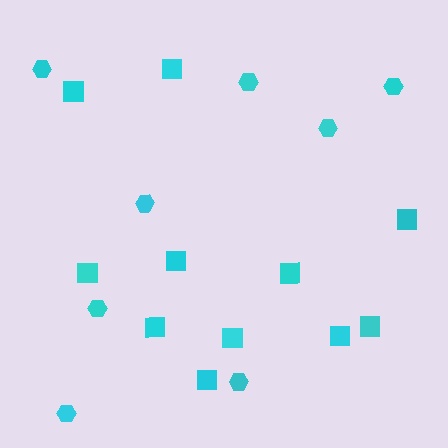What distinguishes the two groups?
There are 2 groups: one group of squares (11) and one group of hexagons (8).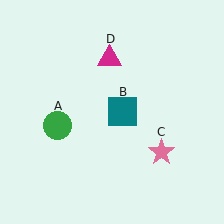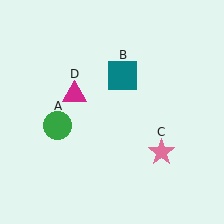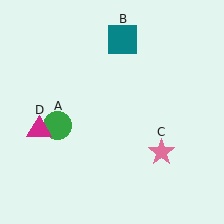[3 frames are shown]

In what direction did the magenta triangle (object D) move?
The magenta triangle (object D) moved down and to the left.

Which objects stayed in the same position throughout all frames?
Green circle (object A) and pink star (object C) remained stationary.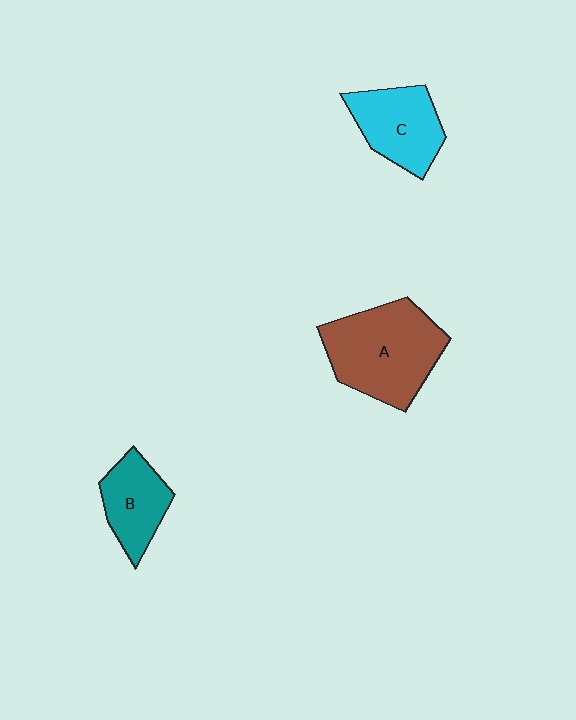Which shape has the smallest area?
Shape B (teal).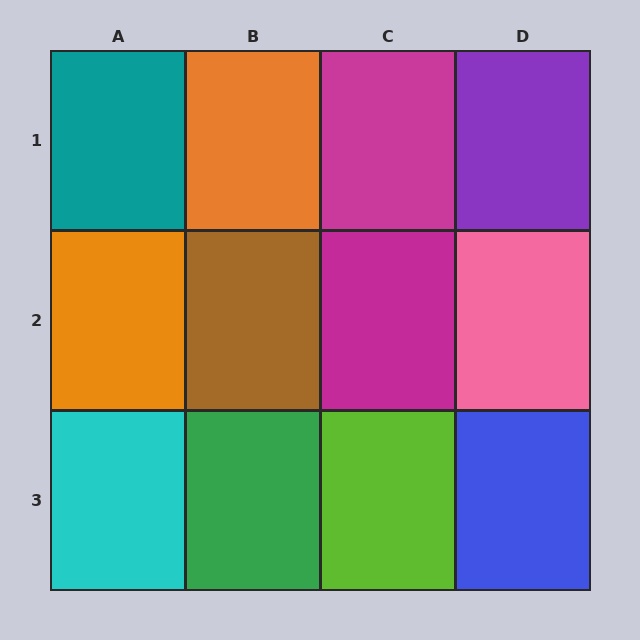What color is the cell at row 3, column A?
Cyan.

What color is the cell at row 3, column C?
Lime.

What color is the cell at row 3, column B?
Green.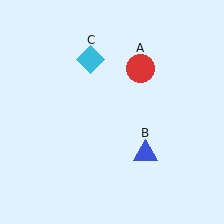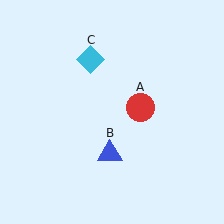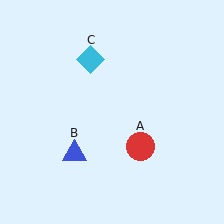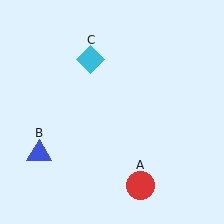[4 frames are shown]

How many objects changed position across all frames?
2 objects changed position: red circle (object A), blue triangle (object B).